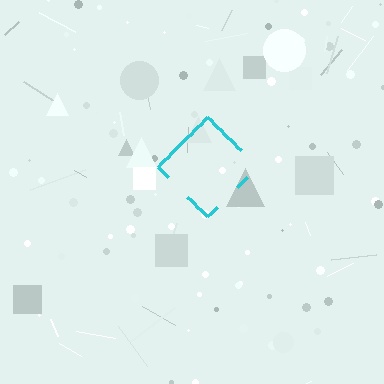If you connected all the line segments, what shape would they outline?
They would outline a diamond.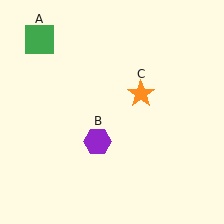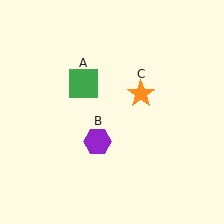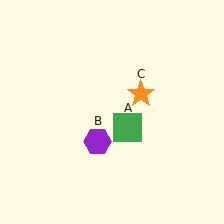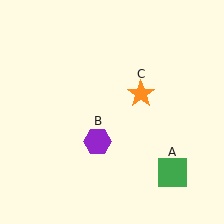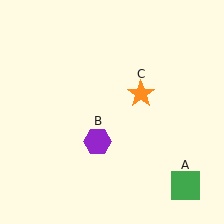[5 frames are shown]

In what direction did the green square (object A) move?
The green square (object A) moved down and to the right.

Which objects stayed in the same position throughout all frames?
Purple hexagon (object B) and orange star (object C) remained stationary.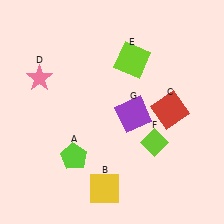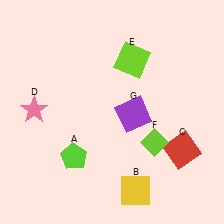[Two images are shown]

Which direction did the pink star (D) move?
The pink star (D) moved down.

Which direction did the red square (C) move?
The red square (C) moved down.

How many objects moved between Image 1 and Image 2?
3 objects moved between the two images.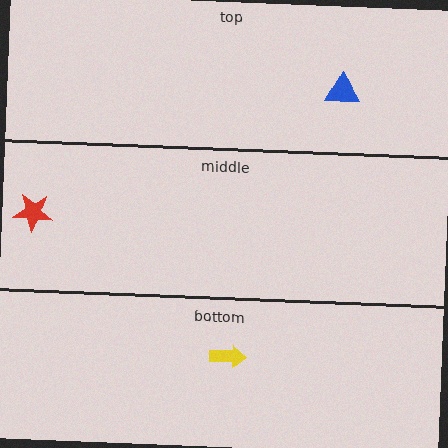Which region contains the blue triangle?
The top region.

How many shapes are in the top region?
1.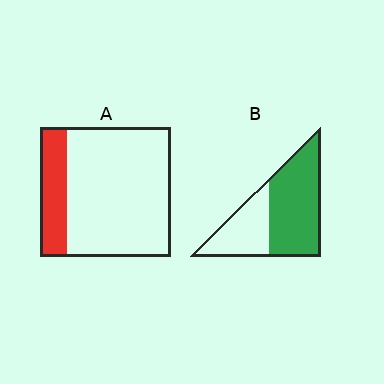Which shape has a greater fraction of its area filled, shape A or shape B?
Shape B.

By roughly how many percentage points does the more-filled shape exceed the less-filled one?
By roughly 45 percentage points (B over A).